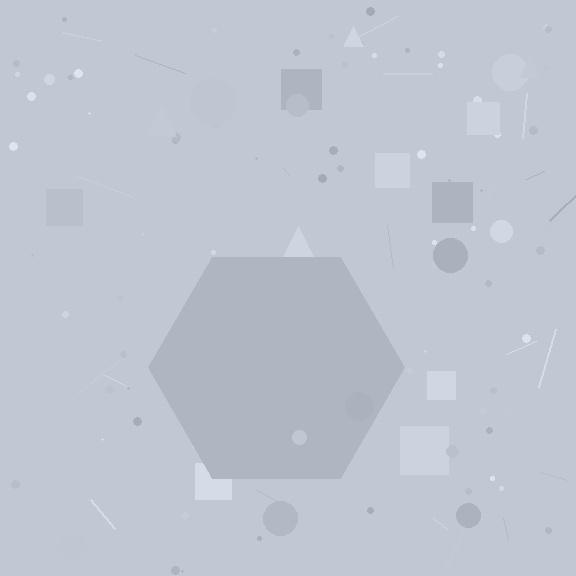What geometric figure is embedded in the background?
A hexagon is embedded in the background.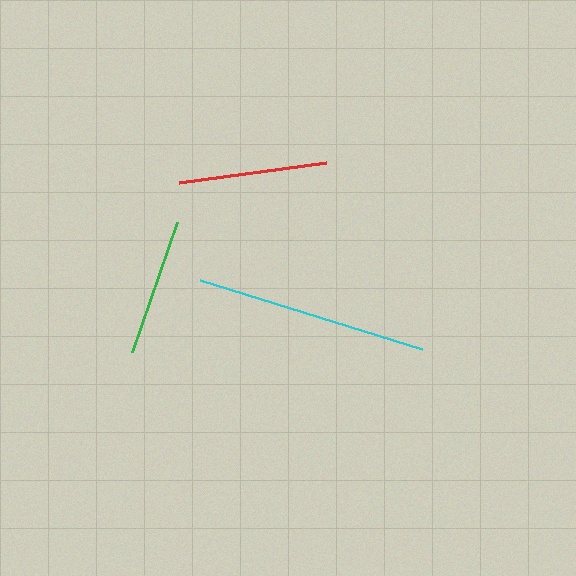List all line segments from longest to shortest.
From longest to shortest: cyan, red, green.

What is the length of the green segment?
The green segment is approximately 137 pixels long.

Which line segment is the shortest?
The green line is the shortest at approximately 137 pixels.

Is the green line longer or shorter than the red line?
The red line is longer than the green line.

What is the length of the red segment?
The red segment is approximately 148 pixels long.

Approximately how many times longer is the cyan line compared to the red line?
The cyan line is approximately 1.6 times the length of the red line.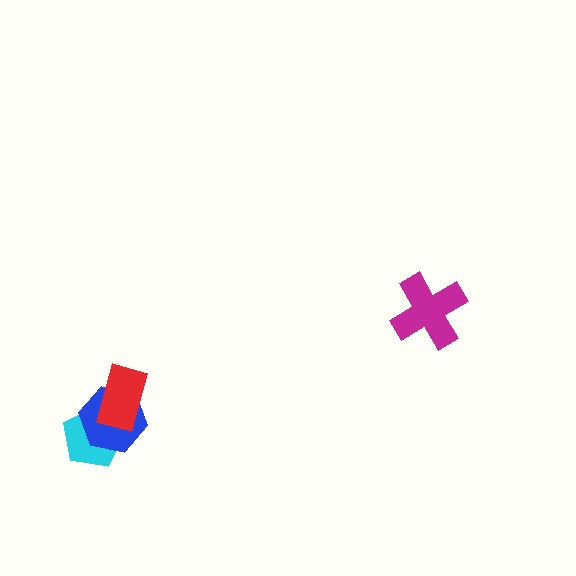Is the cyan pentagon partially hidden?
Yes, it is partially covered by another shape.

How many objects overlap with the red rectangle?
2 objects overlap with the red rectangle.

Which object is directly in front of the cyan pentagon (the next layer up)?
The blue hexagon is directly in front of the cyan pentagon.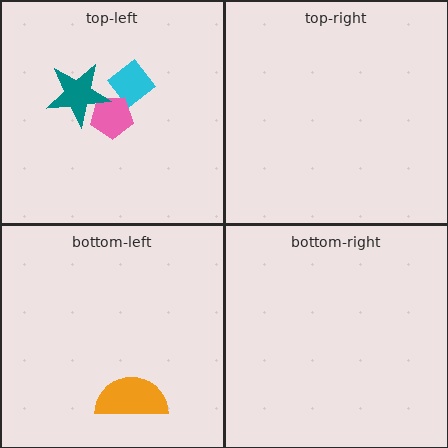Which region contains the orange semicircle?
The bottom-left region.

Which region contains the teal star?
The top-left region.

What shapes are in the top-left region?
The cyan diamond, the pink pentagon, the teal star.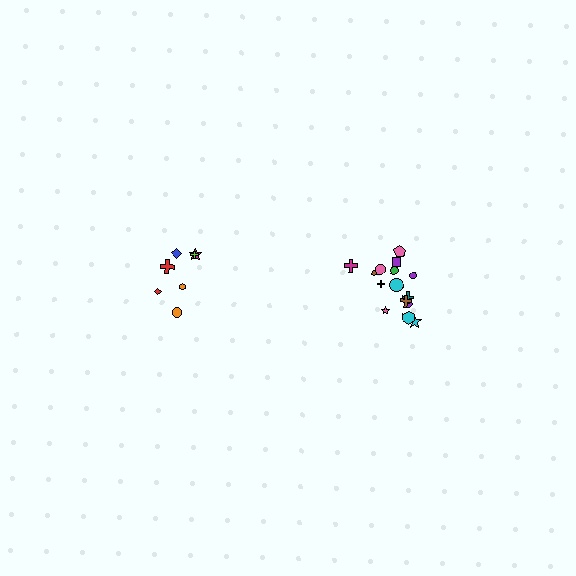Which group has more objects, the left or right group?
The right group.